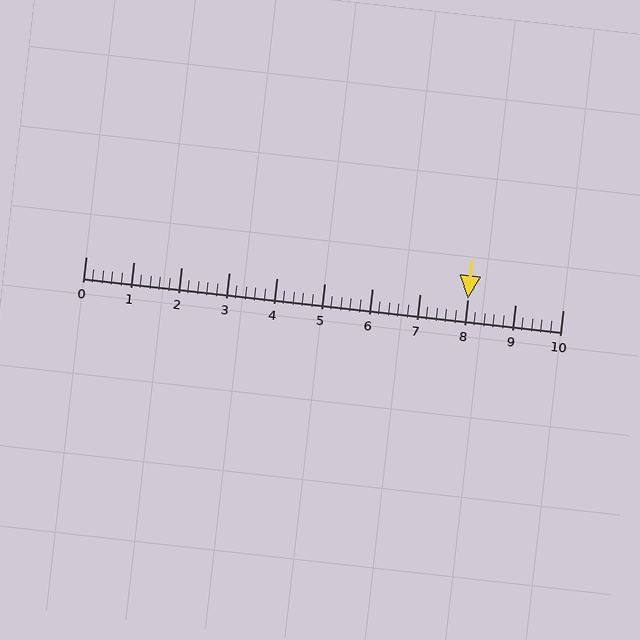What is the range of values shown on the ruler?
The ruler shows values from 0 to 10.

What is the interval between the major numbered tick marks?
The major tick marks are spaced 1 units apart.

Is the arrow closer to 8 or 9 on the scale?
The arrow is closer to 8.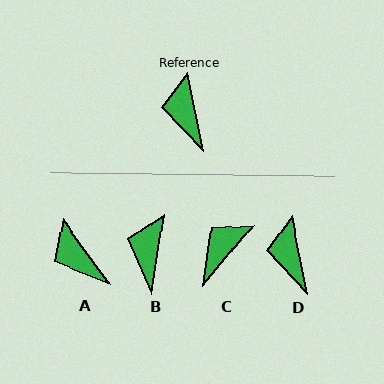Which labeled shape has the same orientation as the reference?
D.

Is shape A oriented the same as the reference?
No, it is off by about 25 degrees.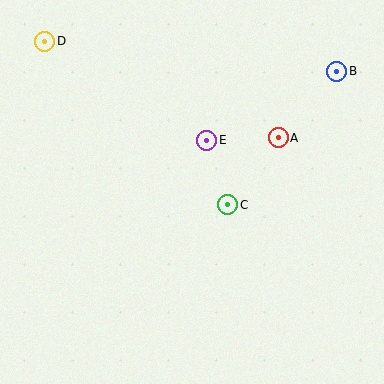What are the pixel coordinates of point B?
Point B is at (337, 71).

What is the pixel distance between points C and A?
The distance between C and A is 84 pixels.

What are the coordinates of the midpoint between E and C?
The midpoint between E and C is at (217, 173).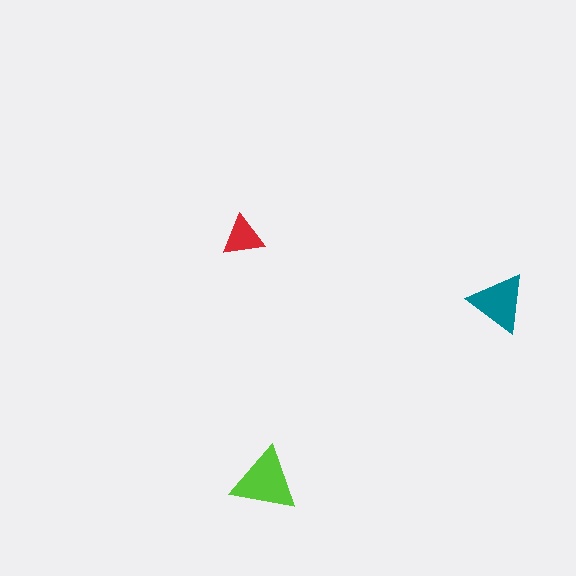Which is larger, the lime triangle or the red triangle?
The lime one.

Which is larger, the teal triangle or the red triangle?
The teal one.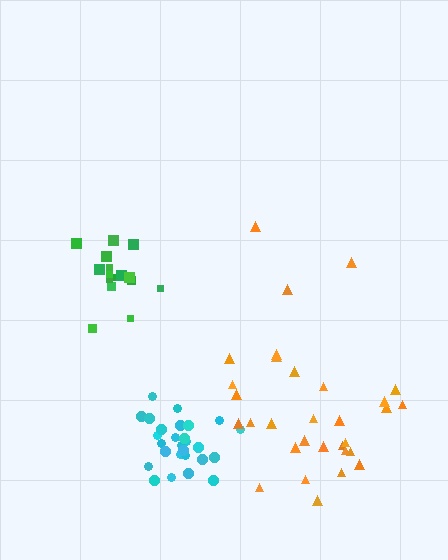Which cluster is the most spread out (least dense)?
Orange.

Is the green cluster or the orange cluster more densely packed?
Green.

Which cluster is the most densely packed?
Cyan.